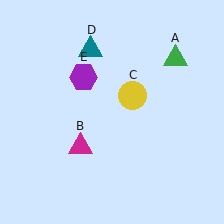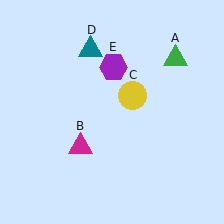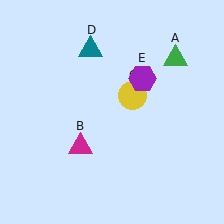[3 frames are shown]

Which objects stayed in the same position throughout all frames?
Green triangle (object A) and magenta triangle (object B) and yellow circle (object C) and teal triangle (object D) remained stationary.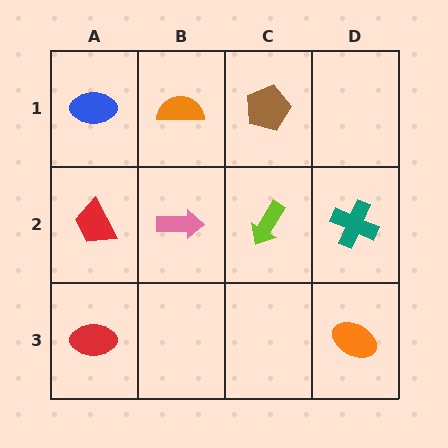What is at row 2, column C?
A lime arrow.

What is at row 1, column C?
A brown pentagon.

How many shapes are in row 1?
3 shapes.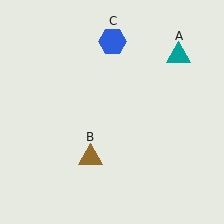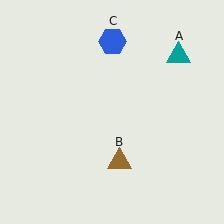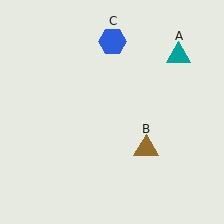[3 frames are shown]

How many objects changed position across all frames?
1 object changed position: brown triangle (object B).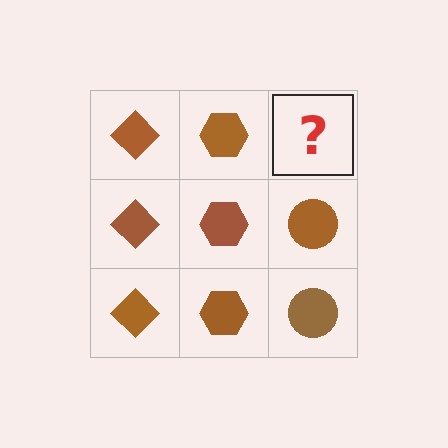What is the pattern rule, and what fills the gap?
The rule is that each column has a consistent shape. The gap should be filled with a brown circle.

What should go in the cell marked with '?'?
The missing cell should contain a brown circle.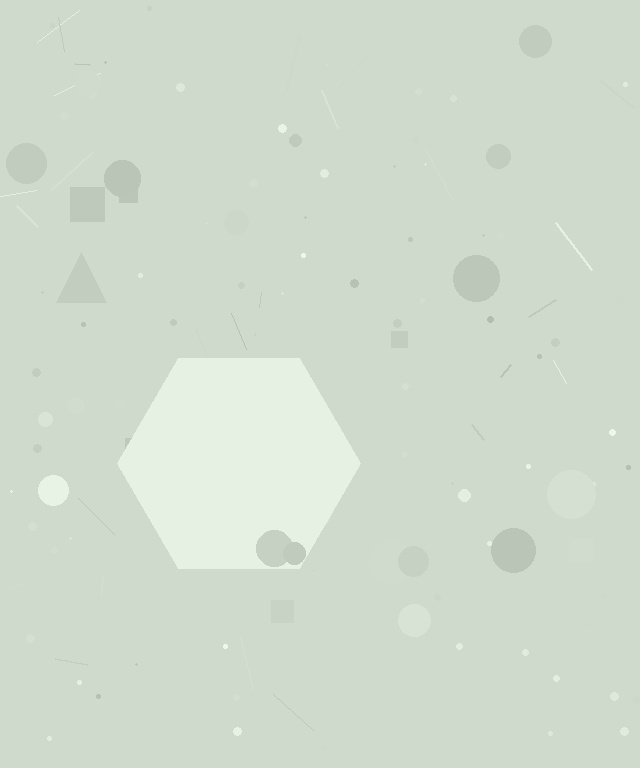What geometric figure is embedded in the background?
A hexagon is embedded in the background.